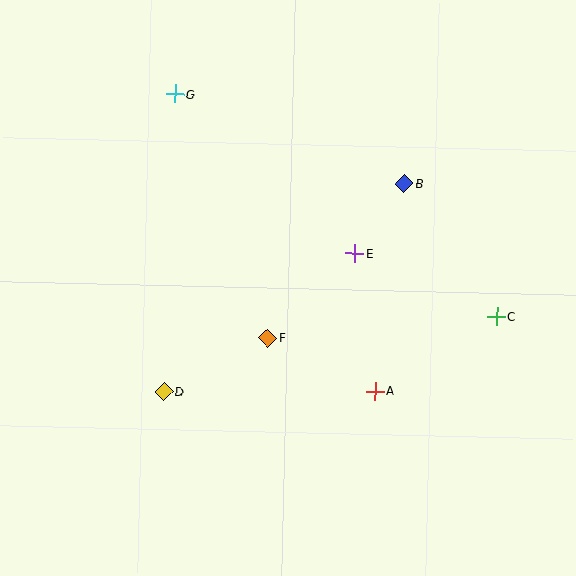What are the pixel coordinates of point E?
Point E is at (355, 253).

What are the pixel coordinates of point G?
Point G is at (175, 94).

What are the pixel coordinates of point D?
Point D is at (164, 392).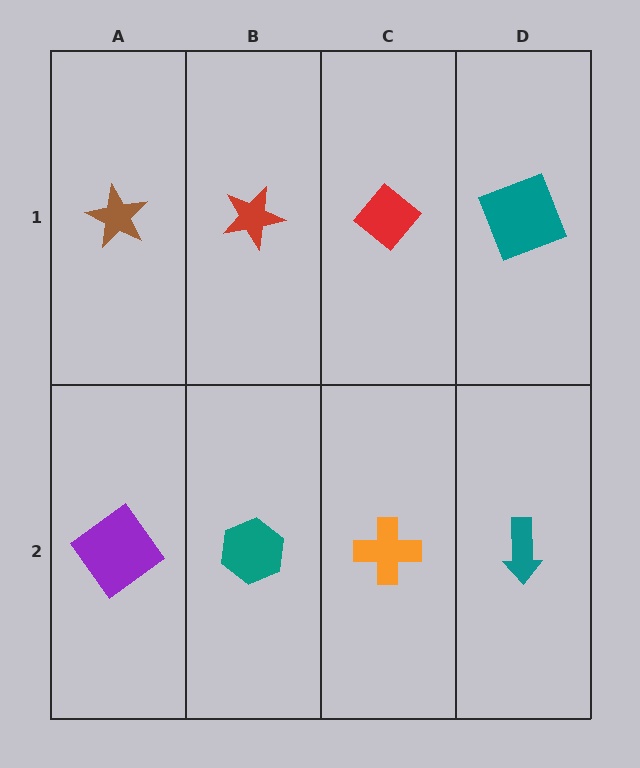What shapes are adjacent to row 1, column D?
A teal arrow (row 2, column D), a red diamond (row 1, column C).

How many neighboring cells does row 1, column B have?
3.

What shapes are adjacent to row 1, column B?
A teal hexagon (row 2, column B), a brown star (row 1, column A), a red diamond (row 1, column C).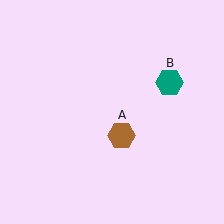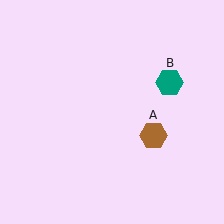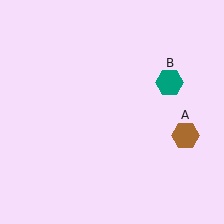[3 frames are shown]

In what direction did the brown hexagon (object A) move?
The brown hexagon (object A) moved right.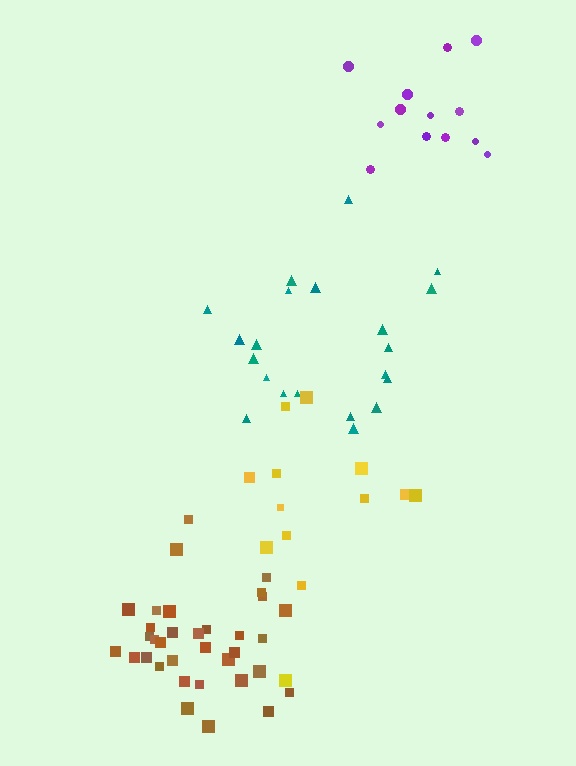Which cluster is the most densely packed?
Brown.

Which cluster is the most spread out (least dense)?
Yellow.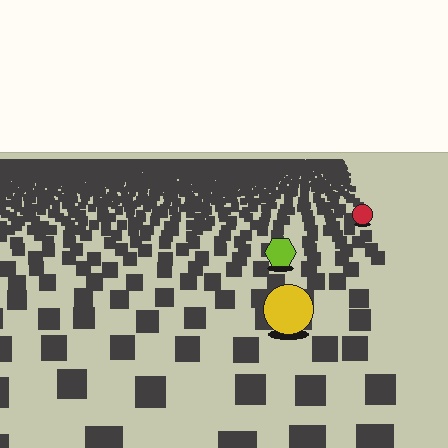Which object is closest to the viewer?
The yellow circle is closest. The texture marks near it are larger and more spread out.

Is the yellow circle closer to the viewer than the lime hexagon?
Yes. The yellow circle is closer — you can tell from the texture gradient: the ground texture is coarser near it.